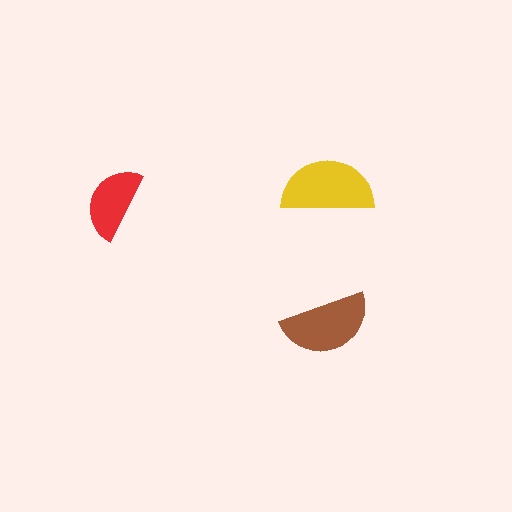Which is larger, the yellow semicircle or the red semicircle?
The yellow one.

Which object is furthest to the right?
The brown semicircle is rightmost.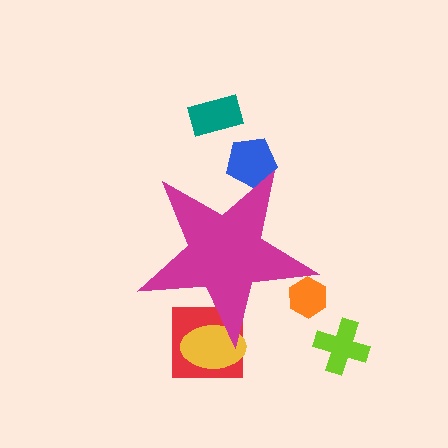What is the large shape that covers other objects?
A magenta star.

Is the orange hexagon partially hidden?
Yes, the orange hexagon is partially hidden behind the magenta star.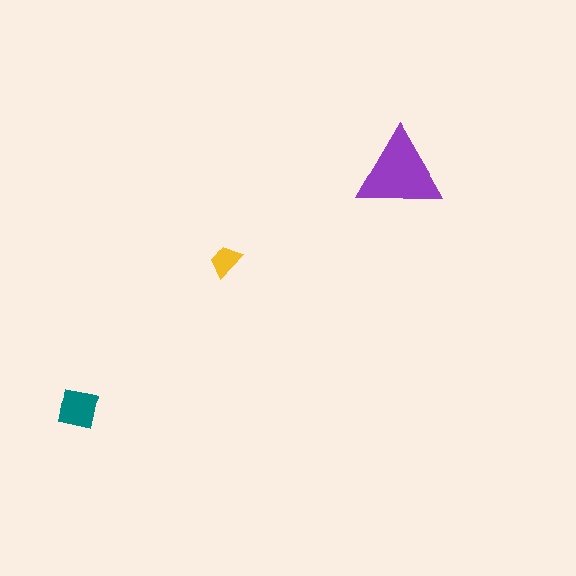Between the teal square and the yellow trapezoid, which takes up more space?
The teal square.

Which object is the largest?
The purple triangle.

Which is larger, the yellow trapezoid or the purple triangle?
The purple triangle.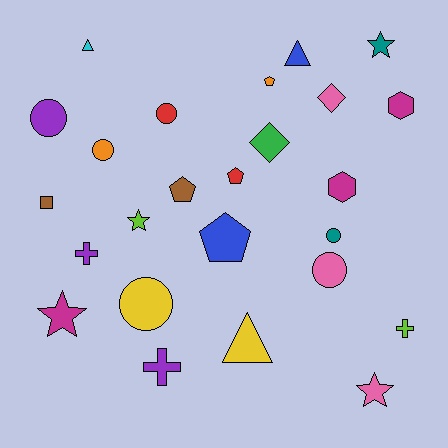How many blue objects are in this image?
There are 2 blue objects.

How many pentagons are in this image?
There are 4 pentagons.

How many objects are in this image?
There are 25 objects.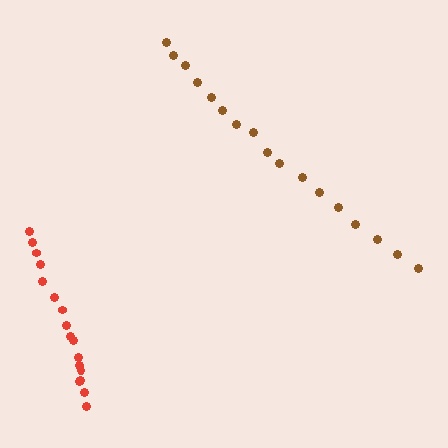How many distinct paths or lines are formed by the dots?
There are 2 distinct paths.